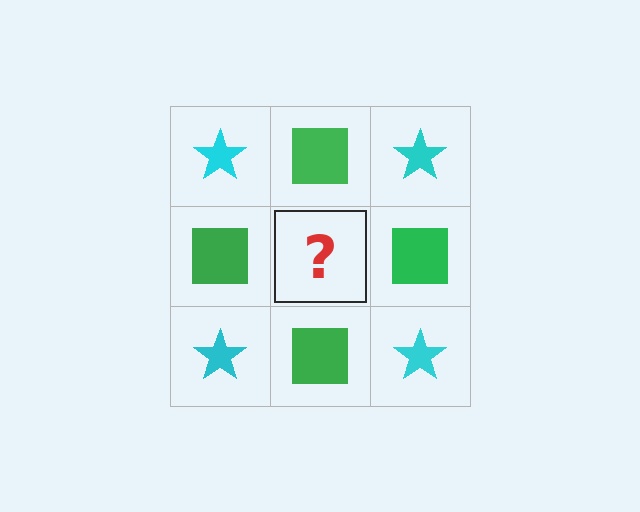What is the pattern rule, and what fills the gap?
The rule is that it alternates cyan star and green square in a checkerboard pattern. The gap should be filled with a cyan star.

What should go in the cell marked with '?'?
The missing cell should contain a cyan star.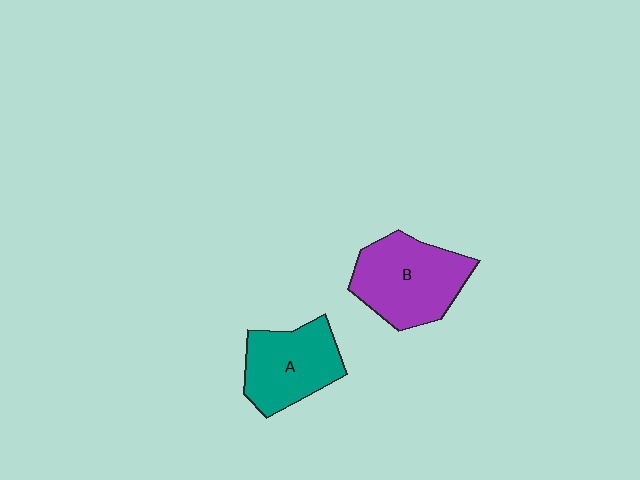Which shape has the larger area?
Shape B (purple).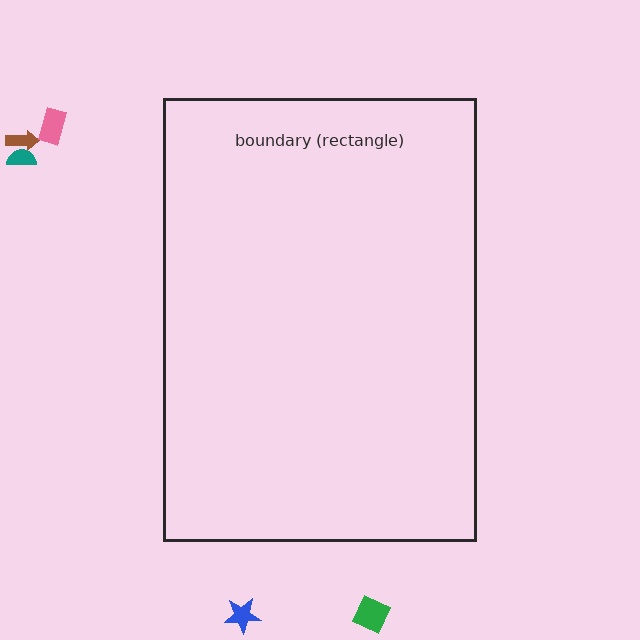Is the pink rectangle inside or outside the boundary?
Outside.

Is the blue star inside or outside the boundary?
Outside.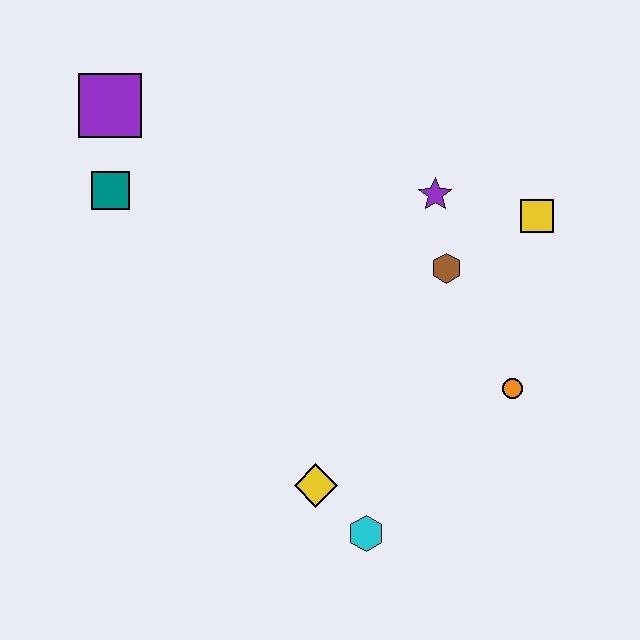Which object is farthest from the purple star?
The cyan hexagon is farthest from the purple star.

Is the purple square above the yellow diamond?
Yes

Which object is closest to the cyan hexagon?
The yellow diamond is closest to the cyan hexagon.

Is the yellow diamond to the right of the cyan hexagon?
No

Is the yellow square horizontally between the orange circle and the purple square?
No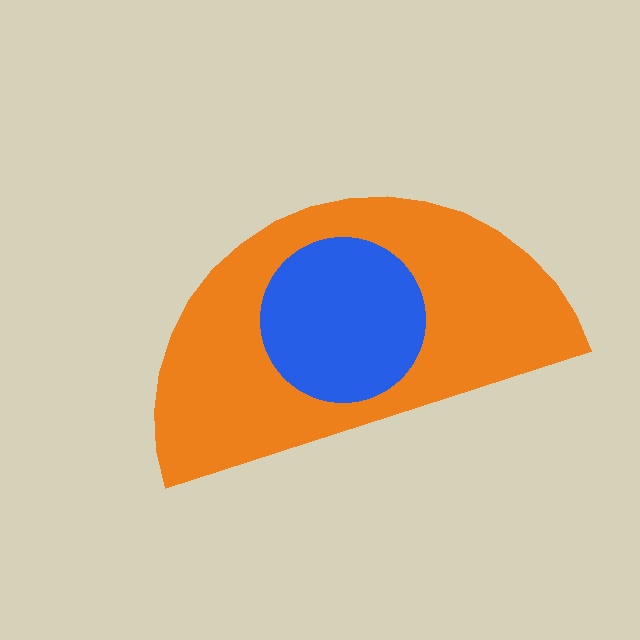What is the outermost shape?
The orange semicircle.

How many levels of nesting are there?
2.